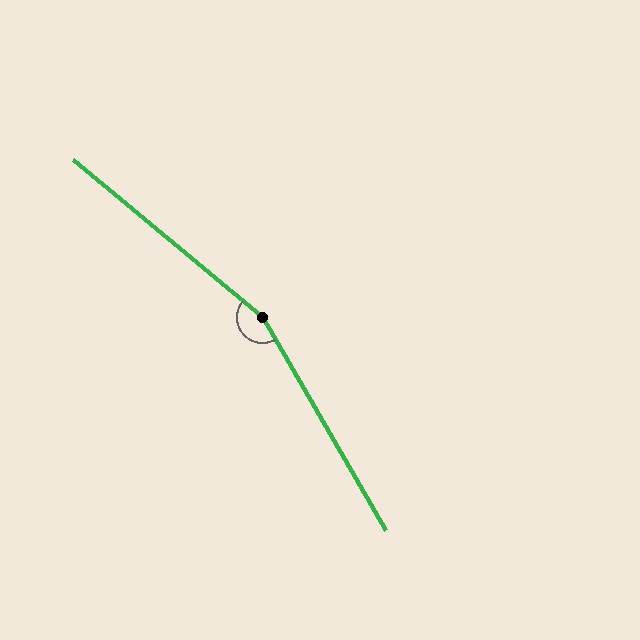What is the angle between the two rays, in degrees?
Approximately 160 degrees.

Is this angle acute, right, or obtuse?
It is obtuse.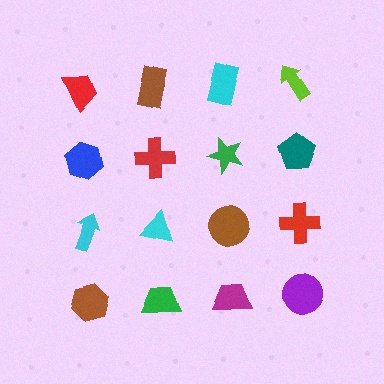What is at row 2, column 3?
A green star.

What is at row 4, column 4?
A purple circle.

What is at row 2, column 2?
A red cross.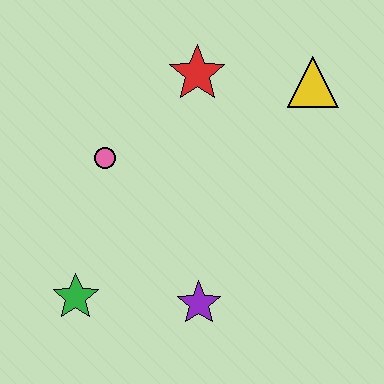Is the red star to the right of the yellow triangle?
No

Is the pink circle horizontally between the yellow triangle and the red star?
No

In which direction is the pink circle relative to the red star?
The pink circle is to the left of the red star.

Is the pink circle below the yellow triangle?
Yes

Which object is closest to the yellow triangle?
The red star is closest to the yellow triangle.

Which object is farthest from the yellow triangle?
The green star is farthest from the yellow triangle.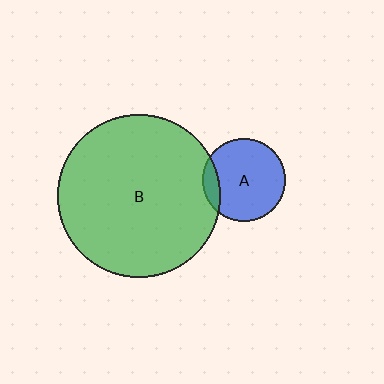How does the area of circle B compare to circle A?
Approximately 3.9 times.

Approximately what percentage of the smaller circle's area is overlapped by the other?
Approximately 15%.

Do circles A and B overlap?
Yes.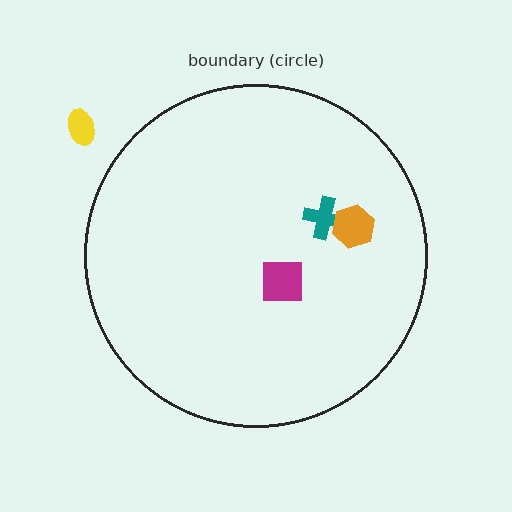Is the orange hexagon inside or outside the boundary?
Inside.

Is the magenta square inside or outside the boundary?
Inside.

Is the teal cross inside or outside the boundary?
Inside.